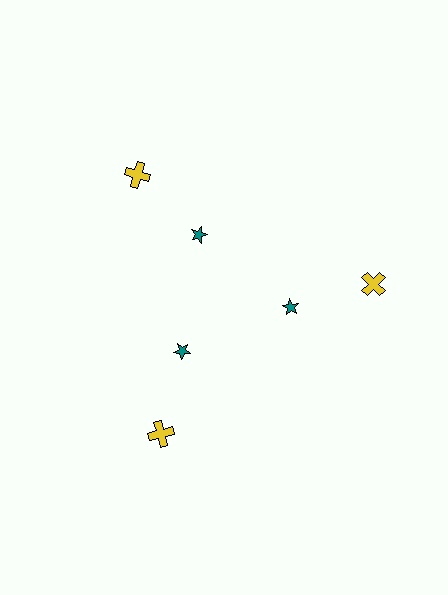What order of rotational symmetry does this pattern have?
This pattern has 3-fold rotational symmetry.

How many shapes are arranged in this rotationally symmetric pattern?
There are 6 shapes, arranged in 3 groups of 2.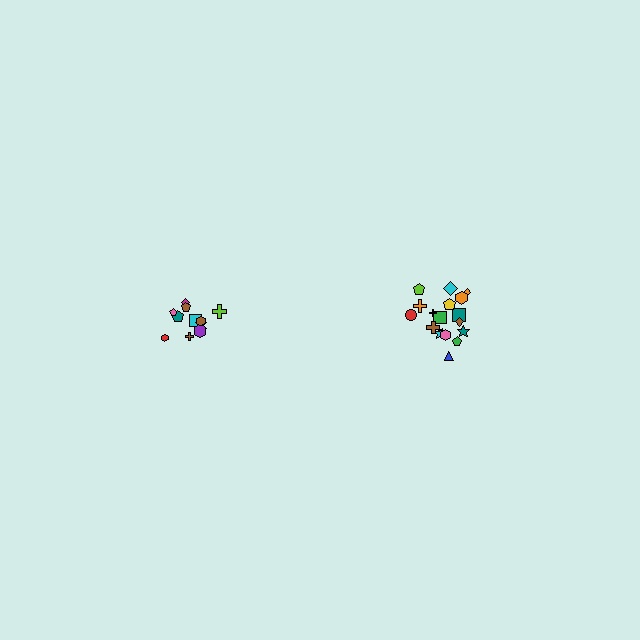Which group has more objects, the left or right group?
The right group.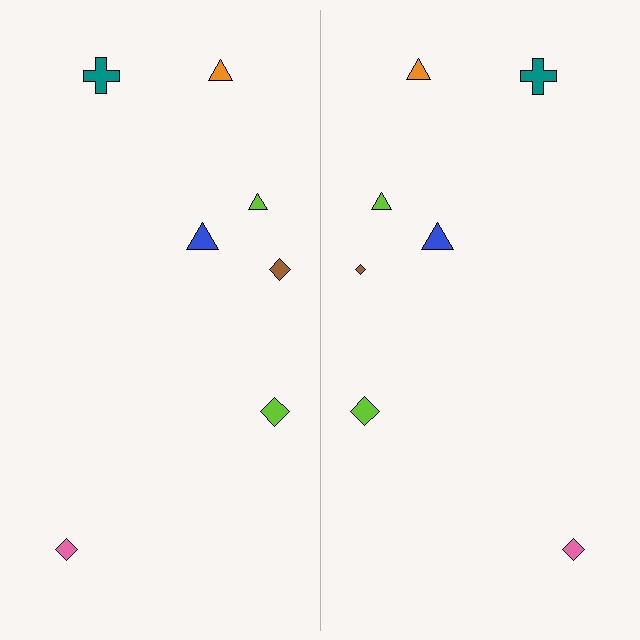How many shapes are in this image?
There are 14 shapes in this image.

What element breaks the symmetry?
The brown diamond on the right side has a different size than its mirror counterpart.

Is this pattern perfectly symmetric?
No, the pattern is not perfectly symmetric. The brown diamond on the right side has a different size than its mirror counterpart.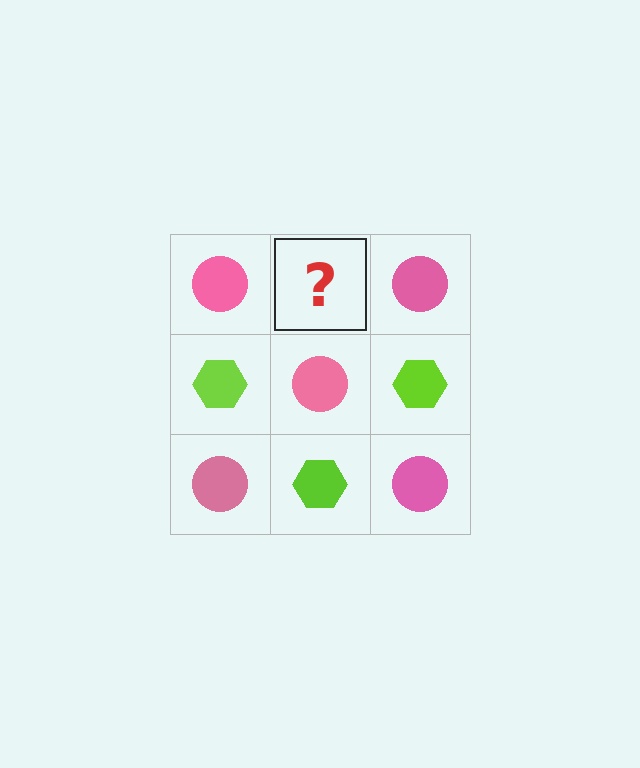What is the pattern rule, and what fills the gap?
The rule is that it alternates pink circle and lime hexagon in a checkerboard pattern. The gap should be filled with a lime hexagon.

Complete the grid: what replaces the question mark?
The question mark should be replaced with a lime hexagon.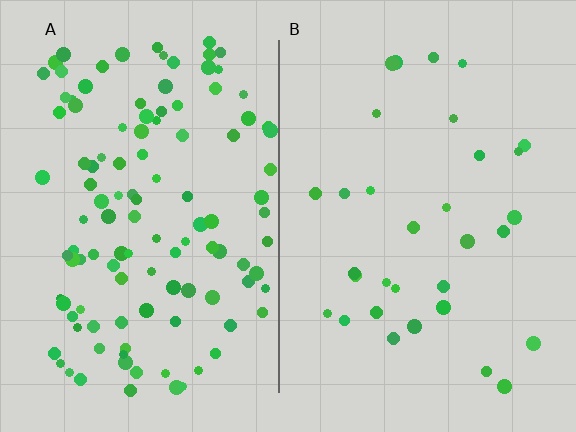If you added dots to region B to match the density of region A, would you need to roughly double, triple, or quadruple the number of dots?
Approximately quadruple.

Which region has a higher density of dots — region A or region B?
A (the left).